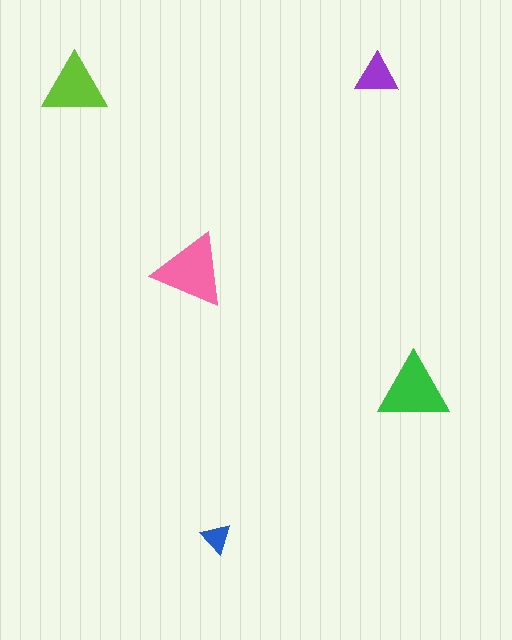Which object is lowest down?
The blue triangle is bottommost.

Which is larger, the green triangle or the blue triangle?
The green one.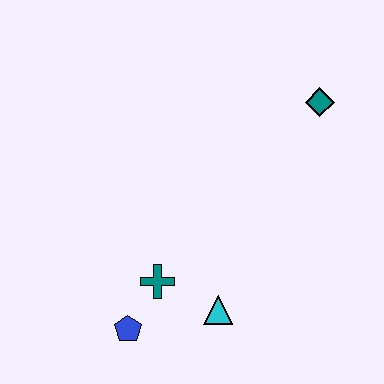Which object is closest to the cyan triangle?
The teal cross is closest to the cyan triangle.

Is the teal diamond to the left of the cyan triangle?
No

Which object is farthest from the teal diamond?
The blue pentagon is farthest from the teal diamond.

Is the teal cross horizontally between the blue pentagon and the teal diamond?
Yes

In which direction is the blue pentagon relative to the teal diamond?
The blue pentagon is below the teal diamond.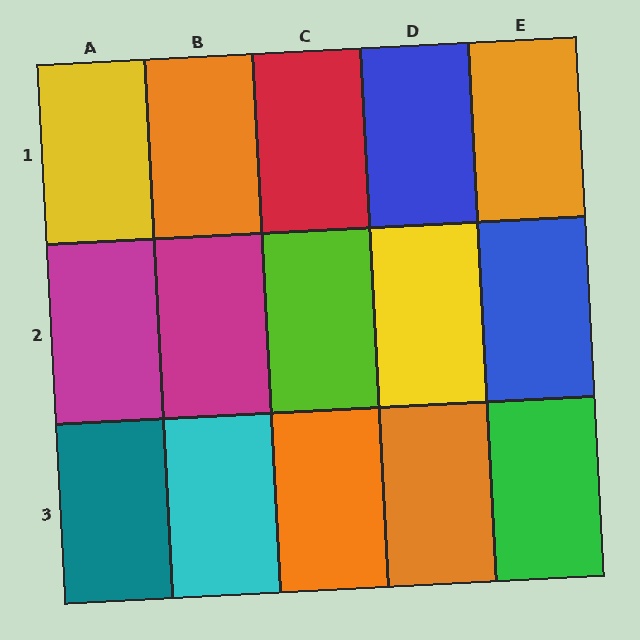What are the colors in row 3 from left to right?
Teal, cyan, orange, orange, green.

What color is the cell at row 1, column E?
Orange.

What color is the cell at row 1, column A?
Yellow.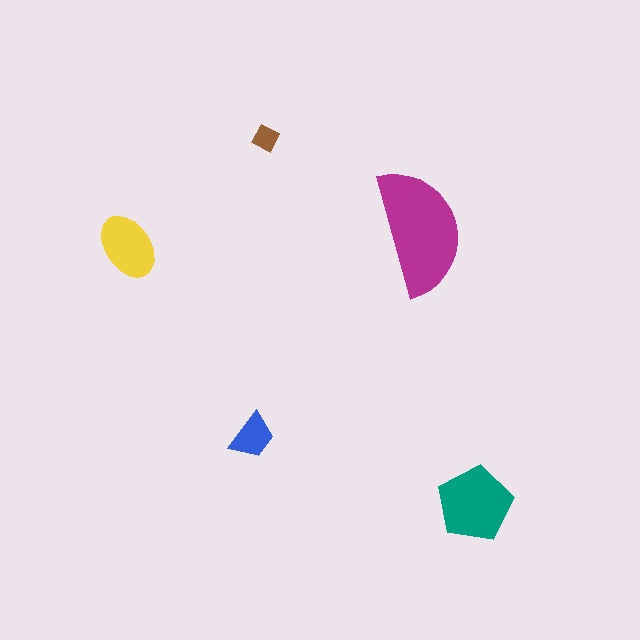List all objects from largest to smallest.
The magenta semicircle, the teal pentagon, the yellow ellipse, the blue trapezoid, the brown diamond.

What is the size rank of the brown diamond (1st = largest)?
5th.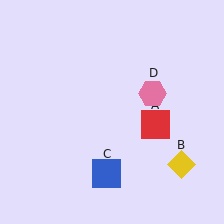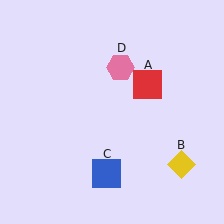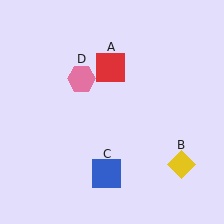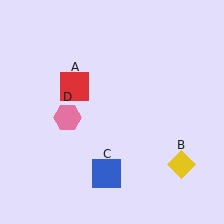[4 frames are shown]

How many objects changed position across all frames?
2 objects changed position: red square (object A), pink hexagon (object D).